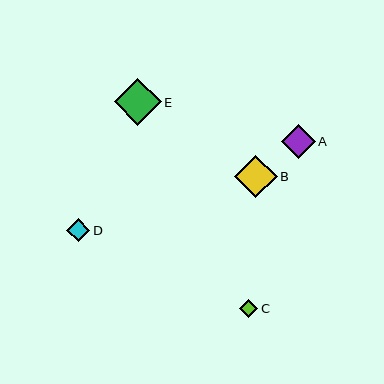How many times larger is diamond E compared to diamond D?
Diamond E is approximately 2.0 times the size of diamond D.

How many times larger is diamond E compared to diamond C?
Diamond E is approximately 2.5 times the size of diamond C.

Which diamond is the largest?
Diamond E is the largest with a size of approximately 47 pixels.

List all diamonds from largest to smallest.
From largest to smallest: E, B, A, D, C.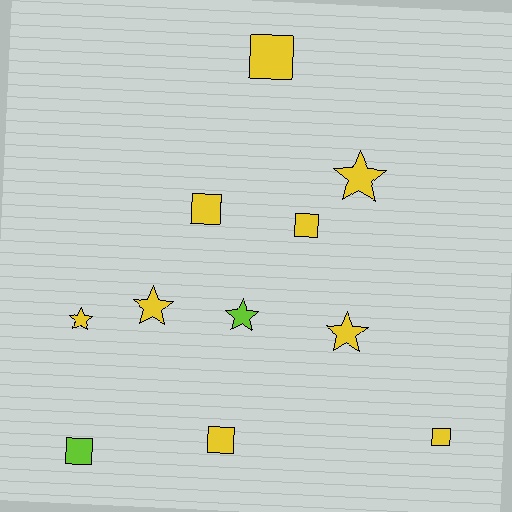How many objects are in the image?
There are 11 objects.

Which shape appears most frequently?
Square, with 6 objects.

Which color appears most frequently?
Yellow, with 9 objects.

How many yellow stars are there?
There are 4 yellow stars.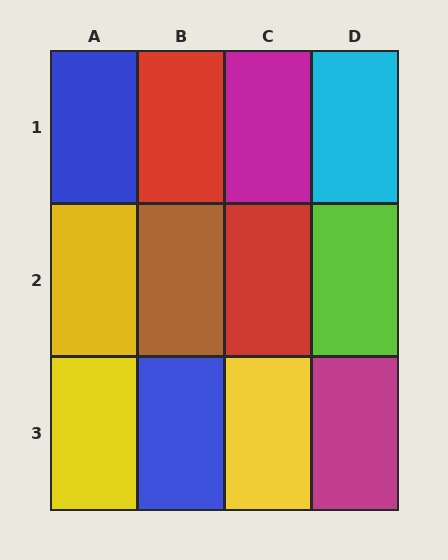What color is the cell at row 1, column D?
Cyan.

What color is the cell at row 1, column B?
Red.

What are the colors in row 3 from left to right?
Yellow, blue, yellow, magenta.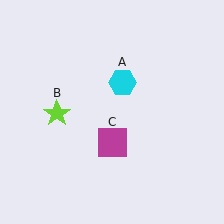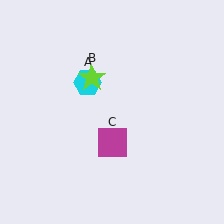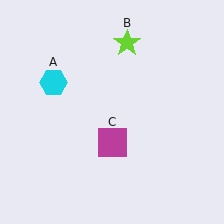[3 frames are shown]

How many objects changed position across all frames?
2 objects changed position: cyan hexagon (object A), lime star (object B).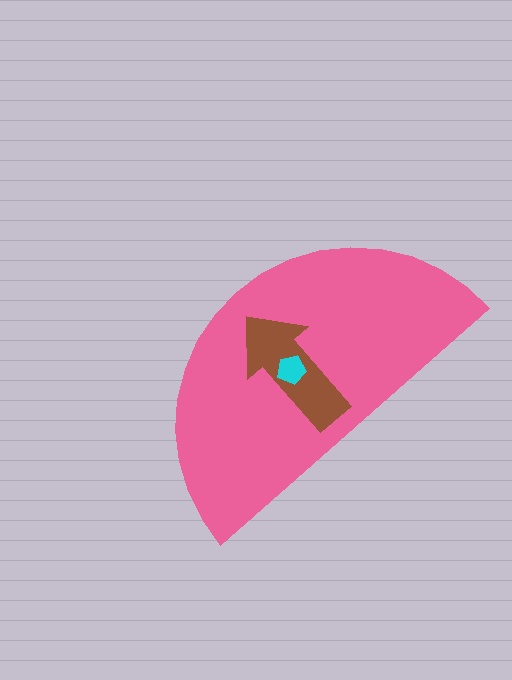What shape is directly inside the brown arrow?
The cyan pentagon.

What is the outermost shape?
The pink semicircle.